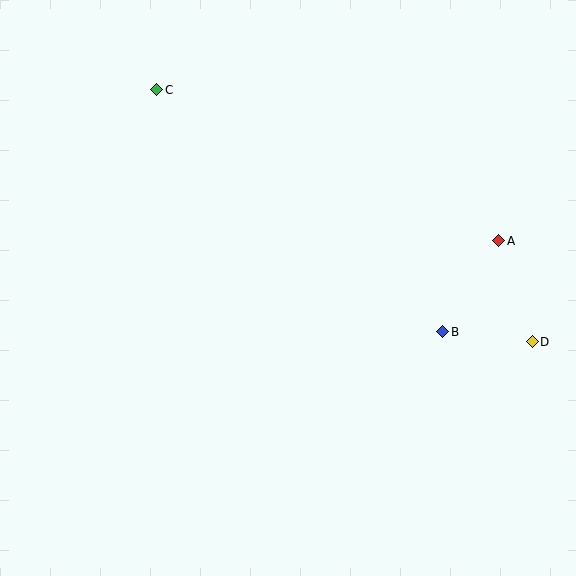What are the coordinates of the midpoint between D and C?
The midpoint between D and C is at (344, 216).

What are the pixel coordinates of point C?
Point C is at (157, 90).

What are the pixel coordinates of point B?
Point B is at (443, 332).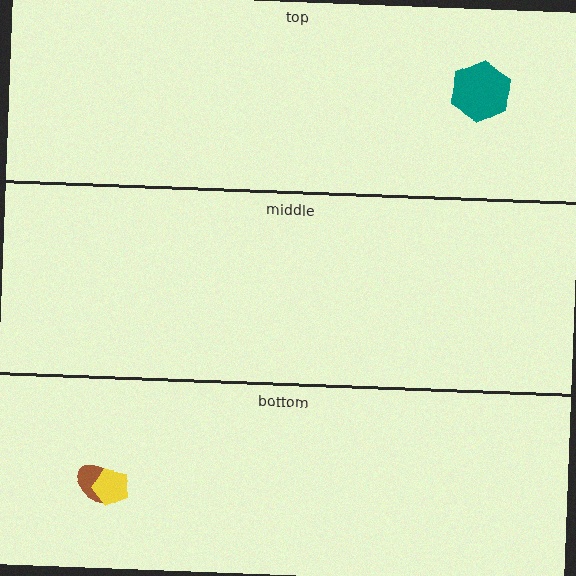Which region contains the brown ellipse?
The bottom region.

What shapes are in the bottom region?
The brown ellipse, the yellow pentagon.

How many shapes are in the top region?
1.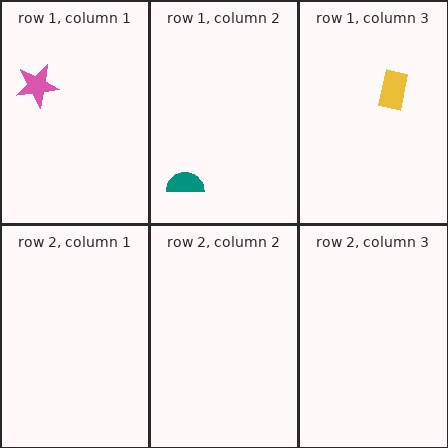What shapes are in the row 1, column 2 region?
The teal semicircle.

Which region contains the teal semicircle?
The row 1, column 2 region.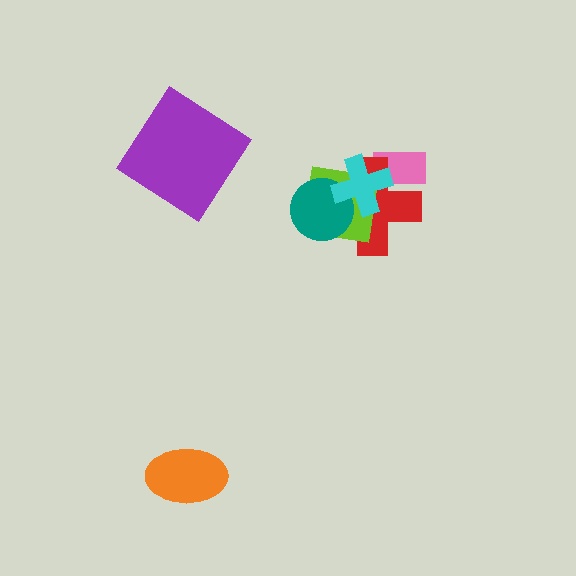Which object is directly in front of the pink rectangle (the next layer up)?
The red cross is directly in front of the pink rectangle.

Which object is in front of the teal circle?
The cyan cross is in front of the teal circle.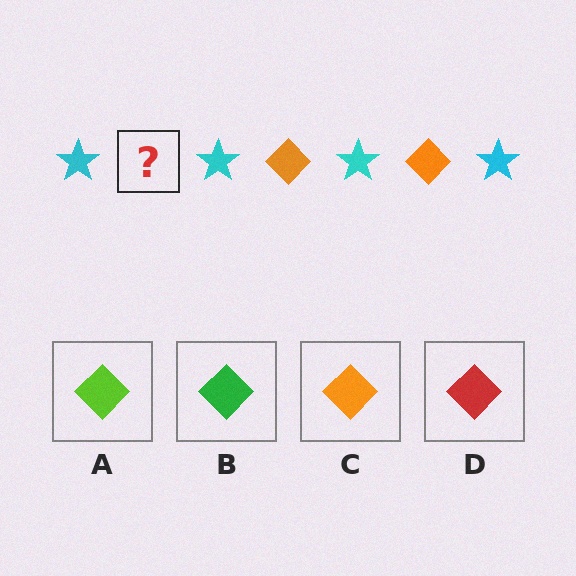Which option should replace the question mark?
Option C.